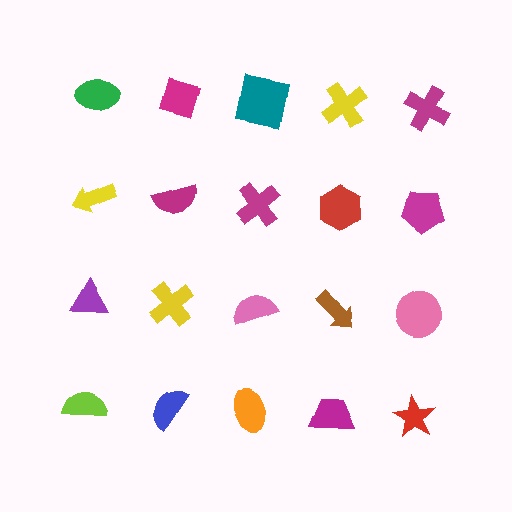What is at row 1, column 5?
A magenta cross.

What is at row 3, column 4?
A brown arrow.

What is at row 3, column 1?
A purple triangle.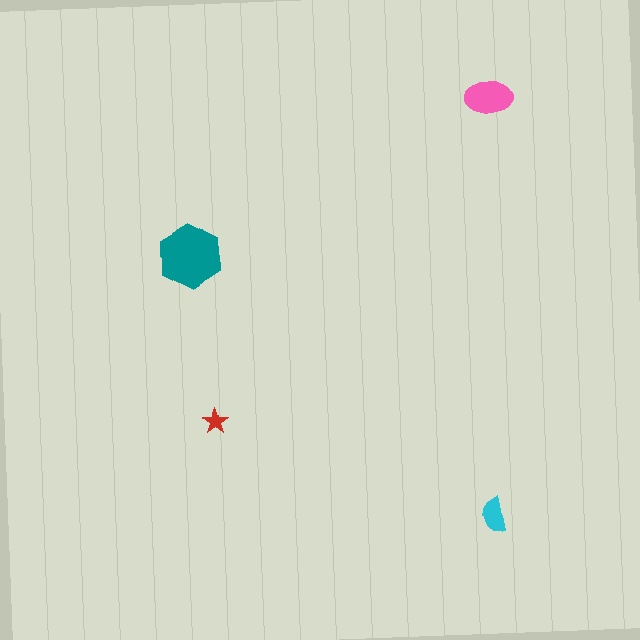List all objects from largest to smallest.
The teal hexagon, the pink ellipse, the cyan semicircle, the red star.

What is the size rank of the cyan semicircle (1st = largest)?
3rd.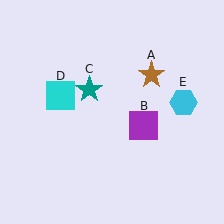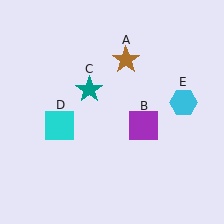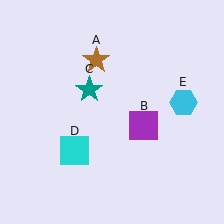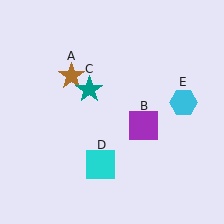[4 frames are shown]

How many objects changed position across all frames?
2 objects changed position: brown star (object A), cyan square (object D).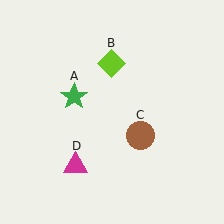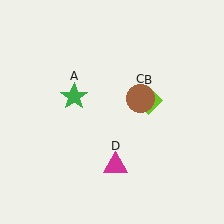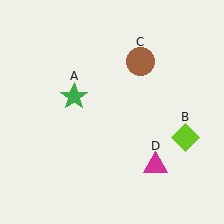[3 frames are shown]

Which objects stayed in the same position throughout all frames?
Green star (object A) remained stationary.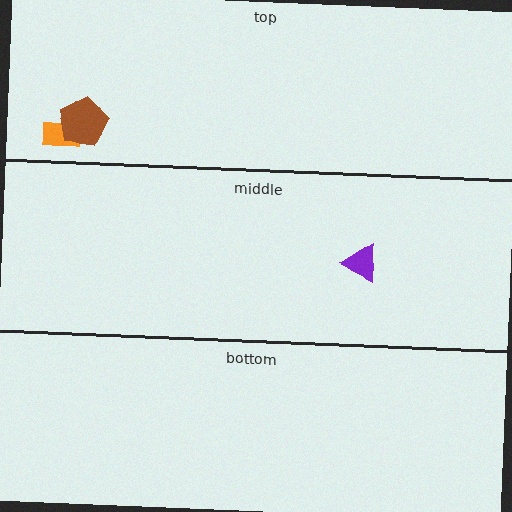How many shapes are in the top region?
2.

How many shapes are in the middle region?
1.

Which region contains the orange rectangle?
The top region.